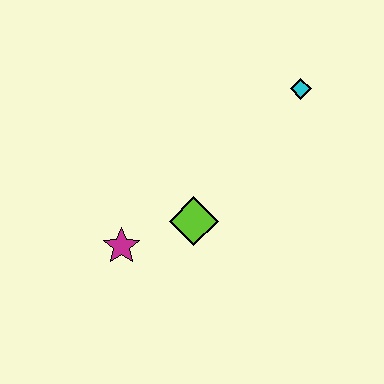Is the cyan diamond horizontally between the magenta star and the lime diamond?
No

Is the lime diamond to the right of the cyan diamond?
No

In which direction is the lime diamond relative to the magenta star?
The lime diamond is to the right of the magenta star.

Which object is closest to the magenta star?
The lime diamond is closest to the magenta star.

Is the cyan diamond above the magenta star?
Yes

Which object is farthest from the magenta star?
The cyan diamond is farthest from the magenta star.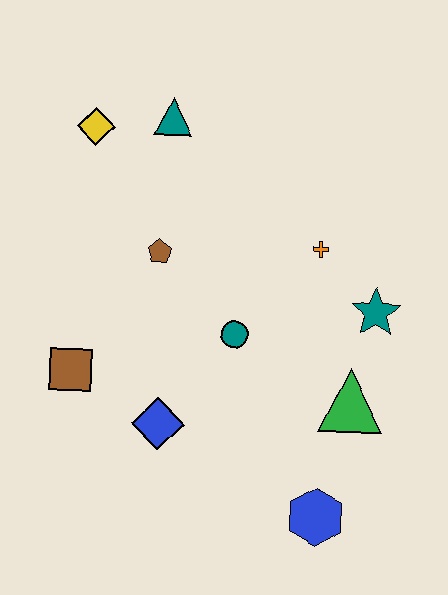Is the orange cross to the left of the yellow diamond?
No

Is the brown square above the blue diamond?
Yes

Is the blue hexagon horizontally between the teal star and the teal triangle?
Yes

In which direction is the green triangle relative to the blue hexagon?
The green triangle is above the blue hexagon.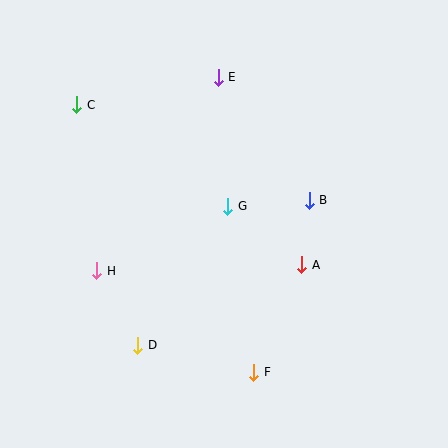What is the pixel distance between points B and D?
The distance between B and D is 224 pixels.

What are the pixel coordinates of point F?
Point F is at (254, 372).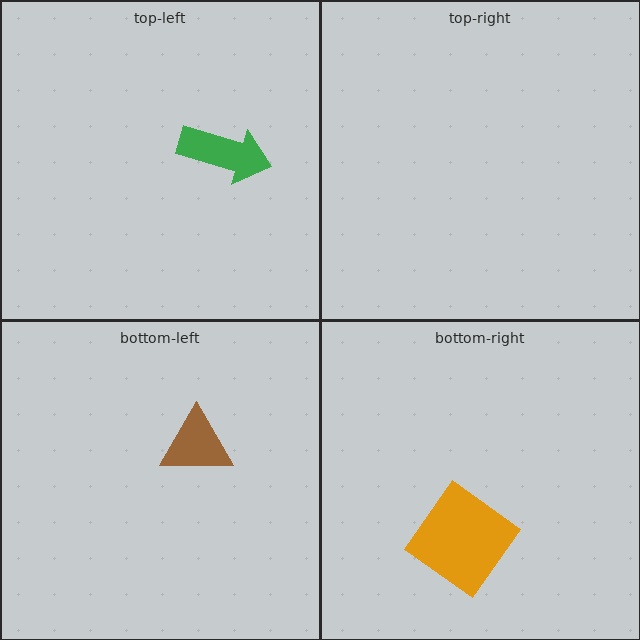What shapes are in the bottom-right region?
The orange diamond.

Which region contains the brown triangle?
The bottom-left region.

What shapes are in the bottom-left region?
The brown triangle.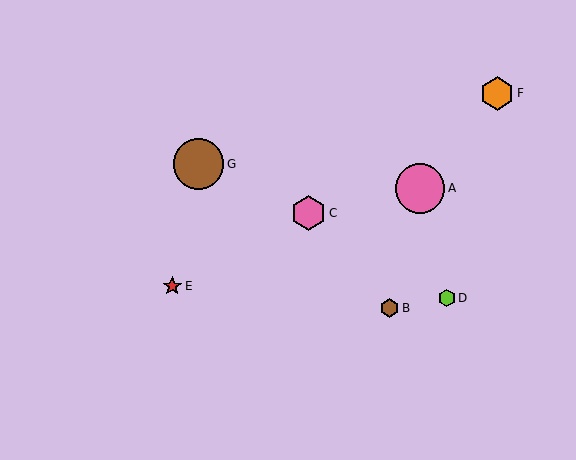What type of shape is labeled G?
Shape G is a brown circle.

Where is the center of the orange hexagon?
The center of the orange hexagon is at (497, 93).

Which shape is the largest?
The brown circle (labeled G) is the largest.